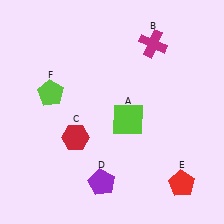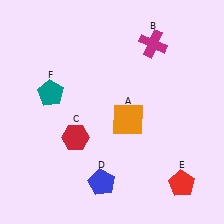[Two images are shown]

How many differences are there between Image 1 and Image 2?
There are 3 differences between the two images.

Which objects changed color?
A changed from lime to orange. D changed from purple to blue. F changed from lime to teal.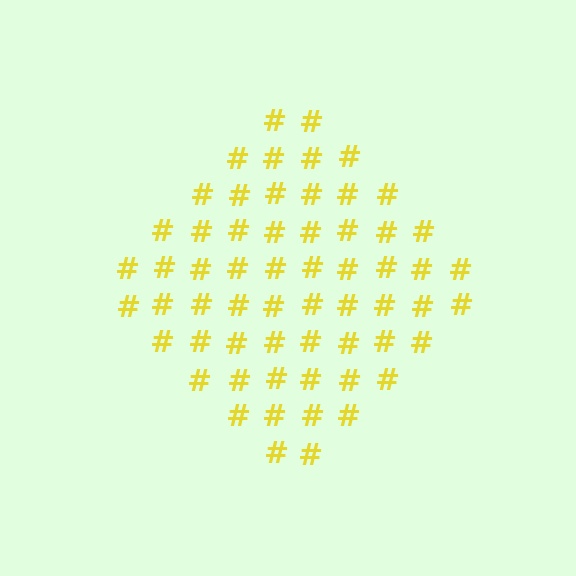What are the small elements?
The small elements are hash symbols.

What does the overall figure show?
The overall figure shows a diamond.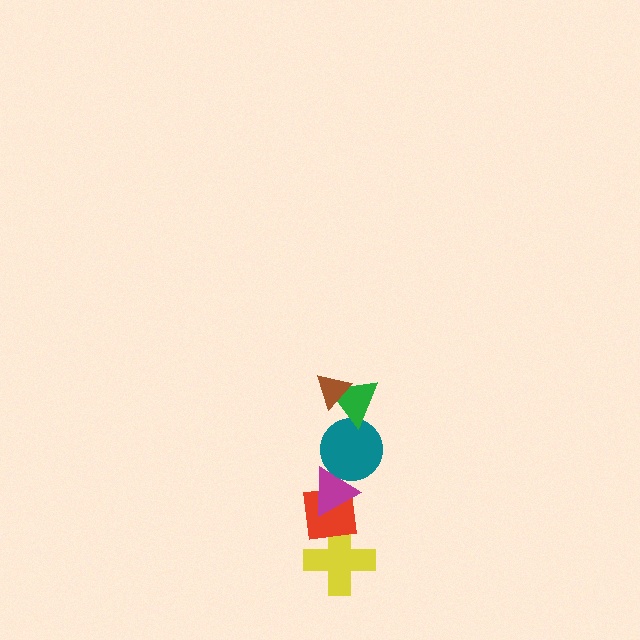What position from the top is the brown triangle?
The brown triangle is 1st from the top.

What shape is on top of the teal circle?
The green triangle is on top of the teal circle.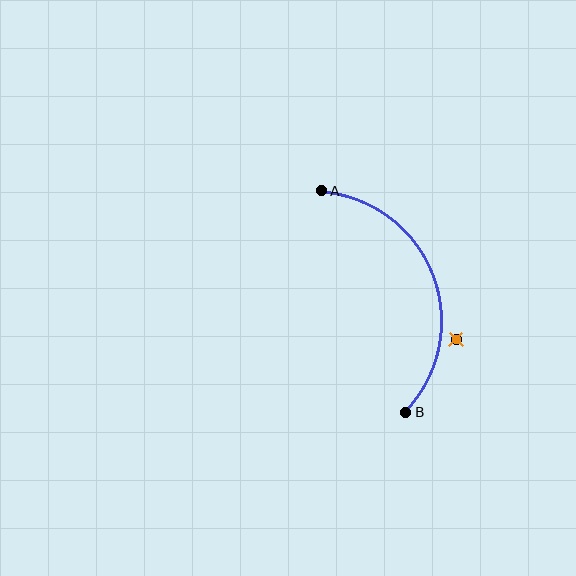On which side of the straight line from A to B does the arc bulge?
The arc bulges to the right of the straight line connecting A and B.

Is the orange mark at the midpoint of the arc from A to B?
No — the orange mark does not lie on the arc at all. It sits slightly outside the curve.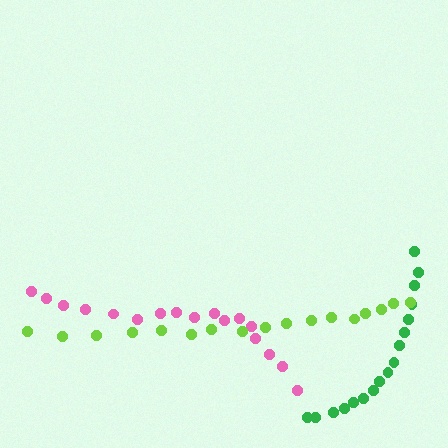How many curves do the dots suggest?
There are 3 distinct paths.